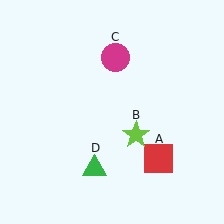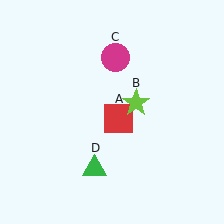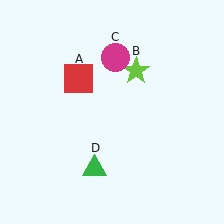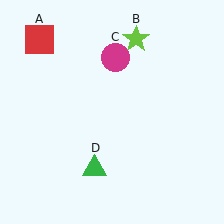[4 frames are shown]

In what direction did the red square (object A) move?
The red square (object A) moved up and to the left.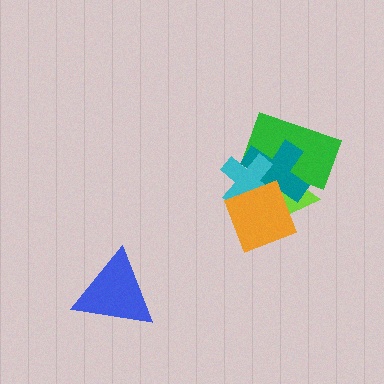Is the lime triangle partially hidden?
Yes, it is partially covered by another shape.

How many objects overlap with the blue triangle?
0 objects overlap with the blue triangle.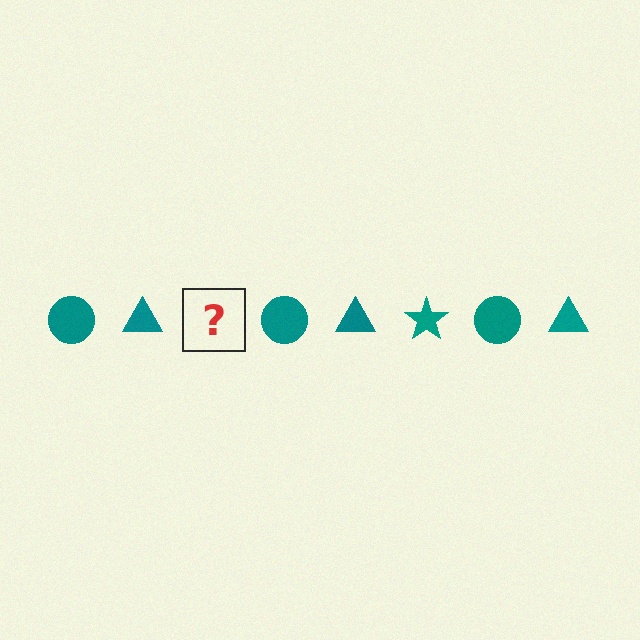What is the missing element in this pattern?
The missing element is a teal star.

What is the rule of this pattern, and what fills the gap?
The rule is that the pattern cycles through circle, triangle, star shapes in teal. The gap should be filled with a teal star.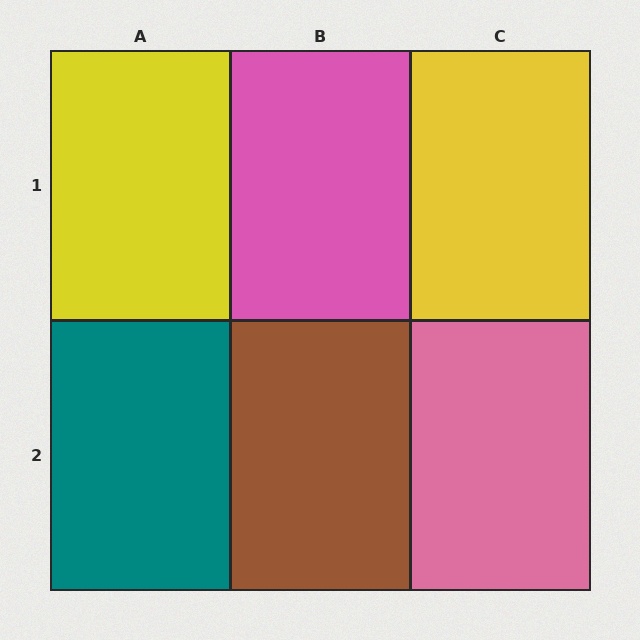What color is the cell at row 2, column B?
Brown.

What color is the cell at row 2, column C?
Pink.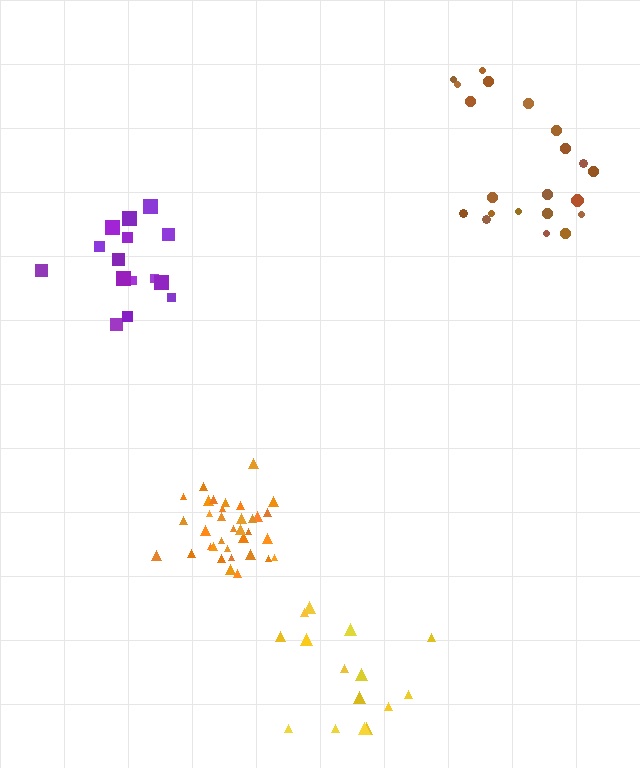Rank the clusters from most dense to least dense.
orange, purple, brown, yellow.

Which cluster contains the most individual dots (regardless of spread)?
Orange (35).